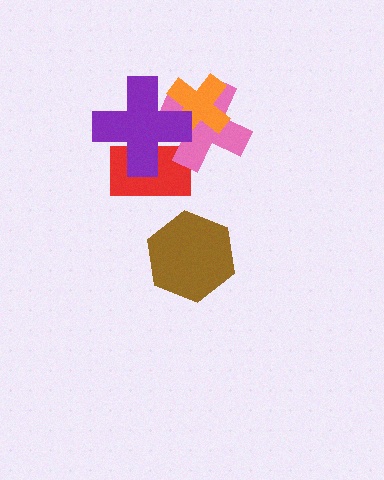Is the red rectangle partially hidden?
Yes, it is partially covered by another shape.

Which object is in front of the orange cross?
The purple cross is in front of the orange cross.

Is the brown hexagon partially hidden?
No, no other shape covers it.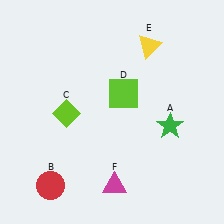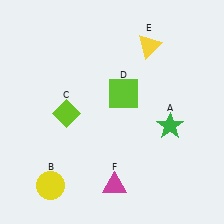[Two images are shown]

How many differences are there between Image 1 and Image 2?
There is 1 difference between the two images.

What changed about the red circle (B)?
In Image 1, B is red. In Image 2, it changed to yellow.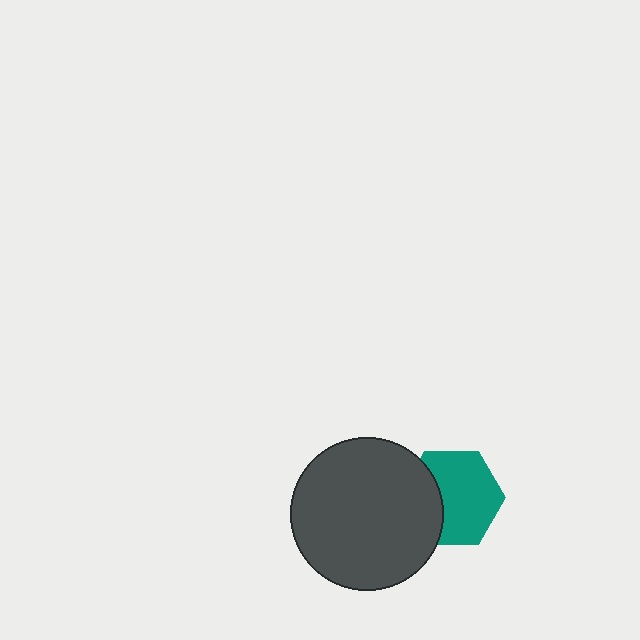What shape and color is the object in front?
The object in front is a dark gray circle.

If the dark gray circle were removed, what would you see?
You would see the complete teal hexagon.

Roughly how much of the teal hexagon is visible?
Most of it is visible (roughly 68%).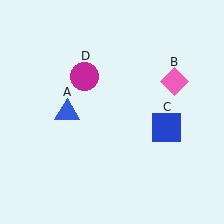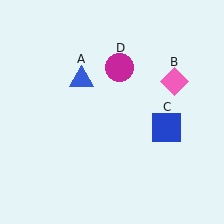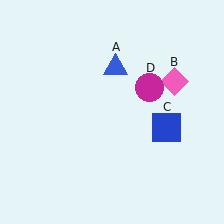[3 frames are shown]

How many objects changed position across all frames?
2 objects changed position: blue triangle (object A), magenta circle (object D).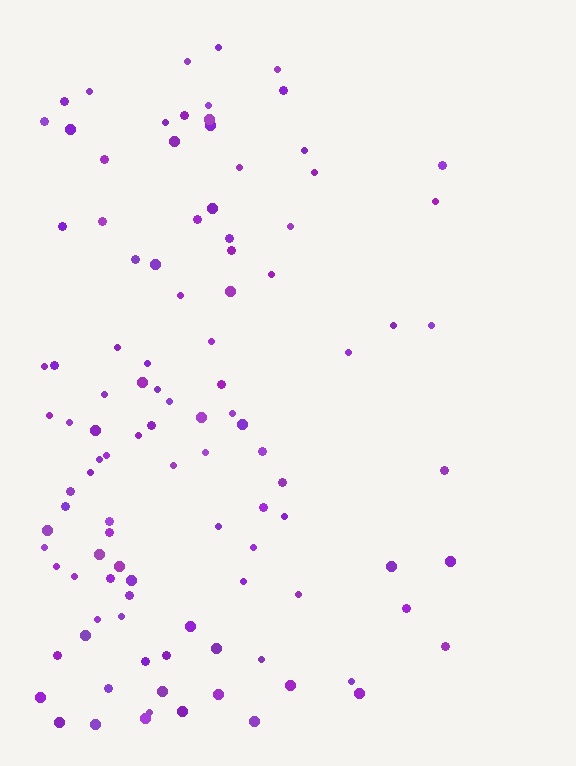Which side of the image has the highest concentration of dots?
The left.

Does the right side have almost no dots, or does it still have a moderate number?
Still a moderate number, just noticeably fewer than the left.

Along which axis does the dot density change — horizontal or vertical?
Horizontal.